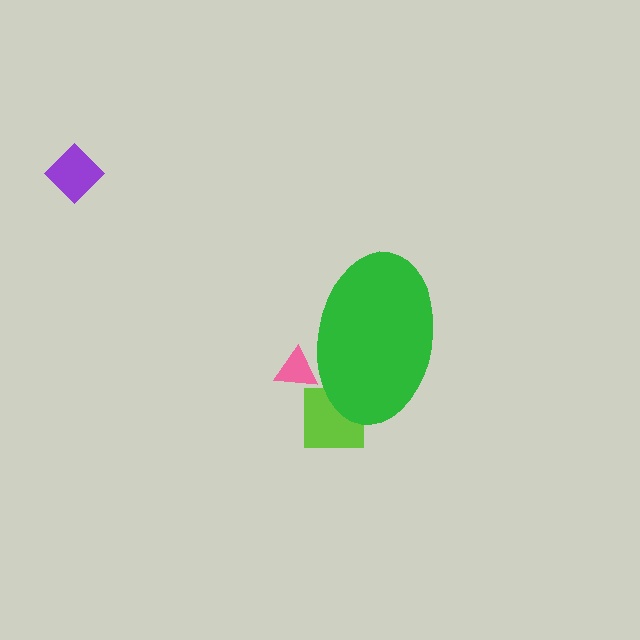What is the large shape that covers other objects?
A green ellipse.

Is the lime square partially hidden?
Yes, the lime square is partially hidden behind the green ellipse.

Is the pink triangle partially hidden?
Yes, the pink triangle is partially hidden behind the green ellipse.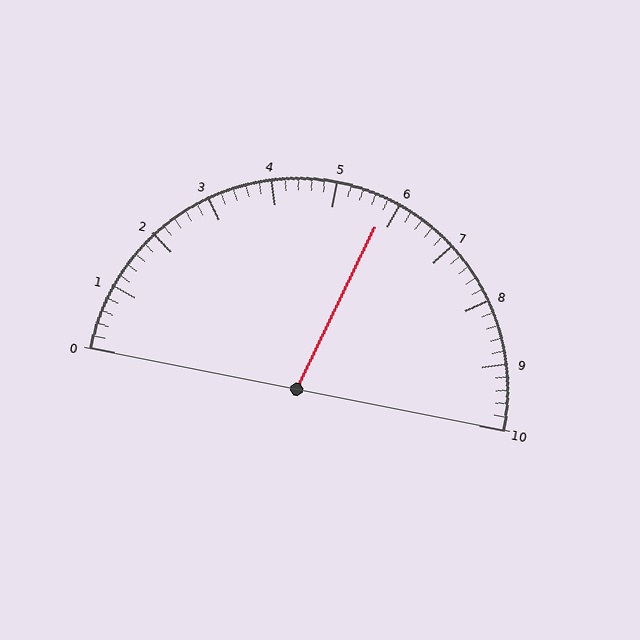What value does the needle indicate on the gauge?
The needle indicates approximately 5.8.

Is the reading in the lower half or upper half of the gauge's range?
The reading is in the upper half of the range (0 to 10).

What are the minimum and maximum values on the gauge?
The gauge ranges from 0 to 10.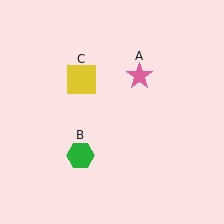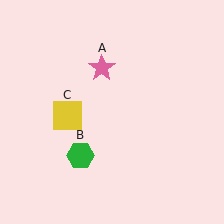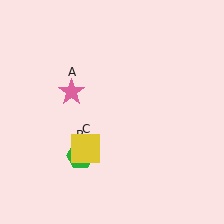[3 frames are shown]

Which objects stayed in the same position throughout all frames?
Green hexagon (object B) remained stationary.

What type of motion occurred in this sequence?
The pink star (object A), yellow square (object C) rotated counterclockwise around the center of the scene.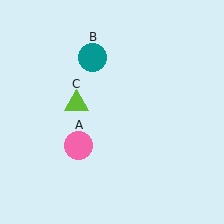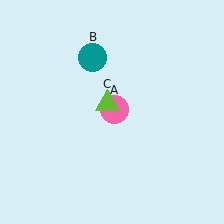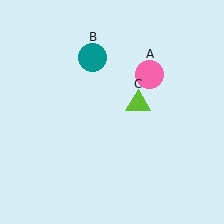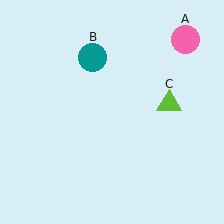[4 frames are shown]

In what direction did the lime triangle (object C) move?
The lime triangle (object C) moved right.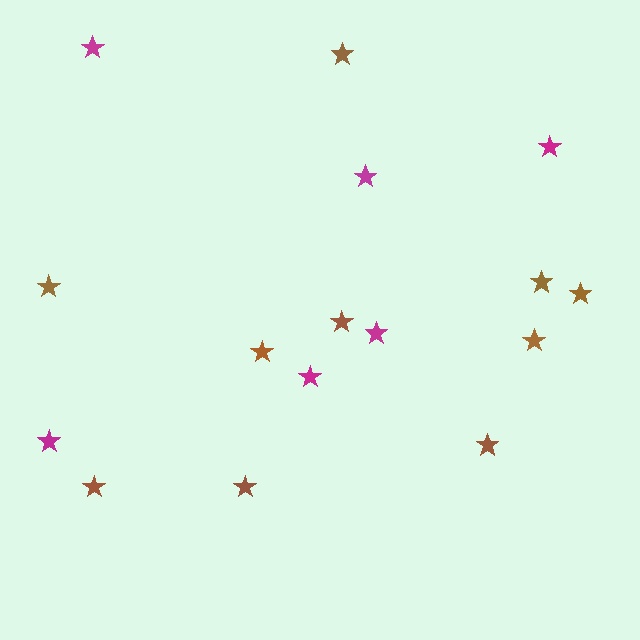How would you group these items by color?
There are 2 groups: one group of magenta stars (6) and one group of brown stars (10).